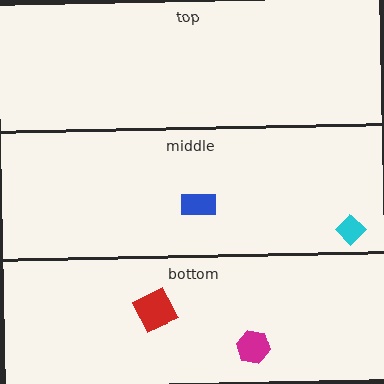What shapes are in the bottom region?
The magenta hexagon, the red square.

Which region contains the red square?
The bottom region.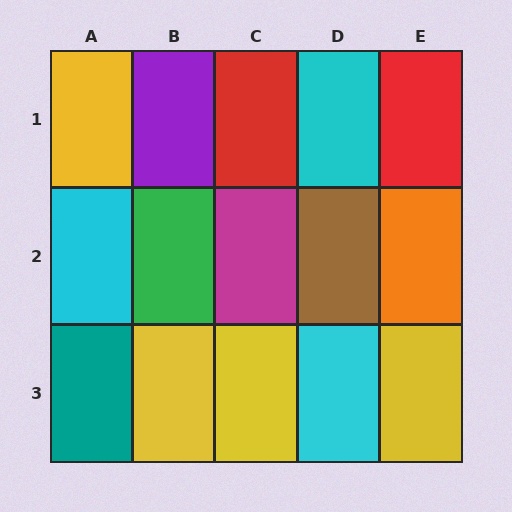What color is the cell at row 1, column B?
Purple.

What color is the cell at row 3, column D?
Cyan.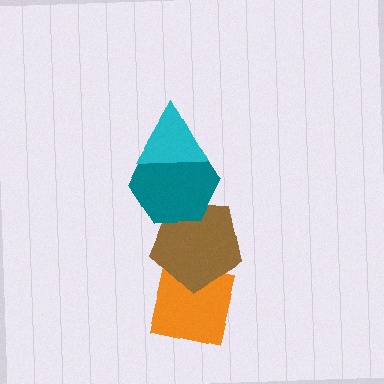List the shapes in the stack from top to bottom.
From top to bottom: the cyan triangle, the teal hexagon, the brown pentagon, the orange square.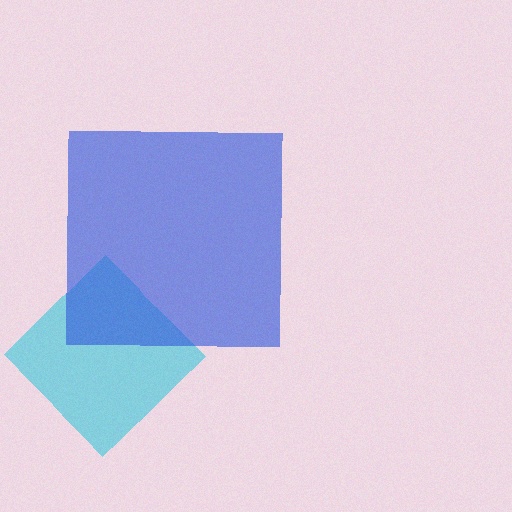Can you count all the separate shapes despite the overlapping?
Yes, there are 2 separate shapes.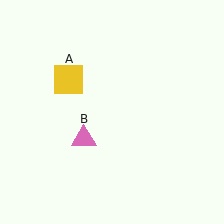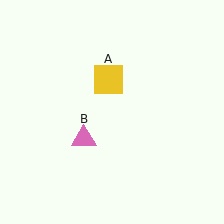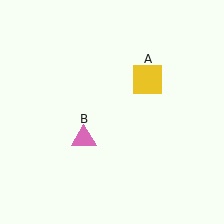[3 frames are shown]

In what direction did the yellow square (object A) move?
The yellow square (object A) moved right.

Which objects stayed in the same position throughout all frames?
Pink triangle (object B) remained stationary.